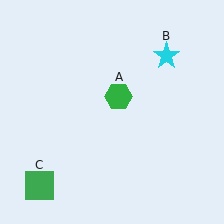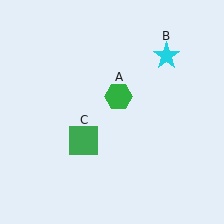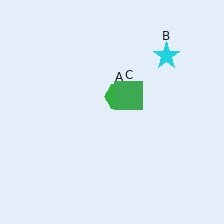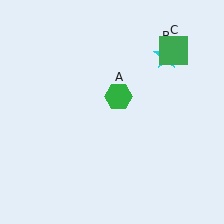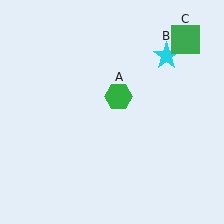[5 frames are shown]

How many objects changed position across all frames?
1 object changed position: green square (object C).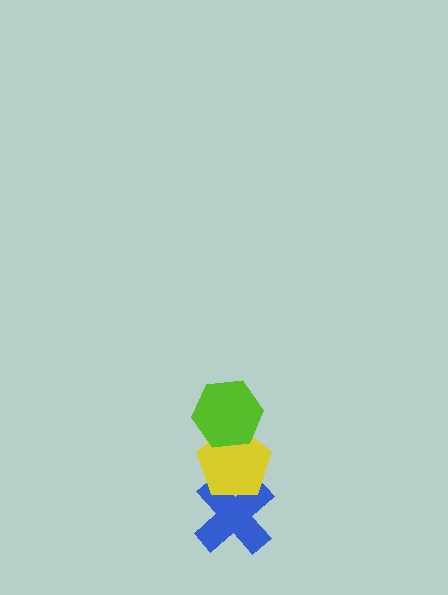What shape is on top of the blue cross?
The yellow pentagon is on top of the blue cross.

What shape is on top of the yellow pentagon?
The lime hexagon is on top of the yellow pentagon.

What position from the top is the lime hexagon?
The lime hexagon is 1st from the top.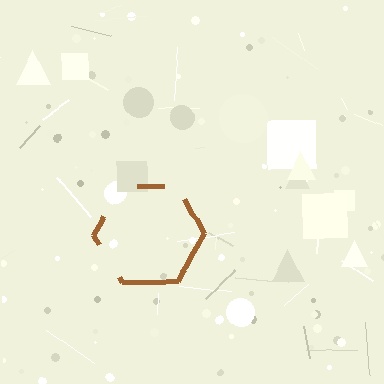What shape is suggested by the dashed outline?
The dashed outline suggests a hexagon.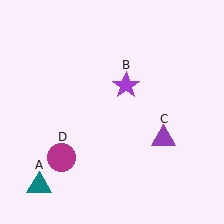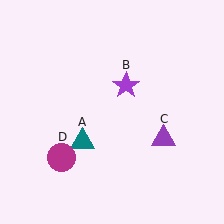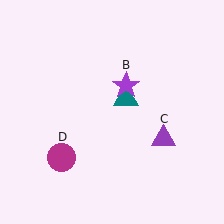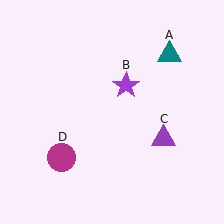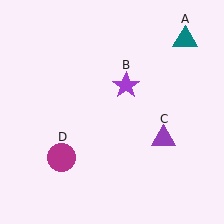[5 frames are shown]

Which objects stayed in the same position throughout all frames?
Purple star (object B) and purple triangle (object C) and magenta circle (object D) remained stationary.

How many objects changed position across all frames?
1 object changed position: teal triangle (object A).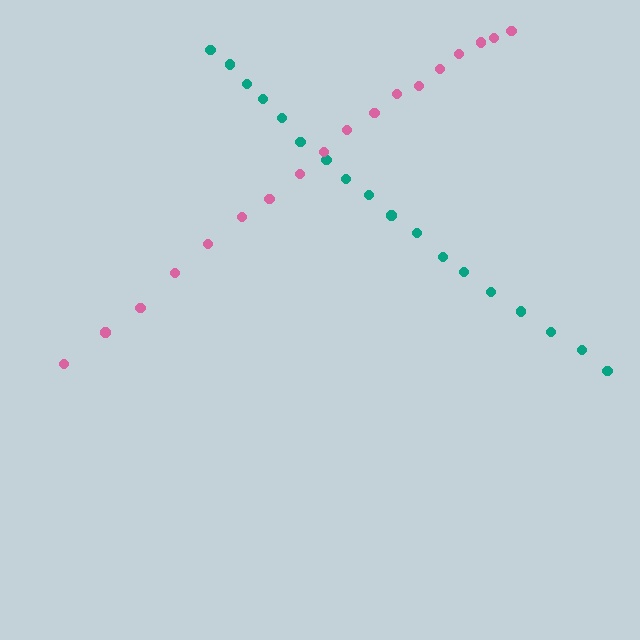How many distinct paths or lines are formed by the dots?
There are 2 distinct paths.